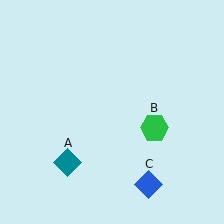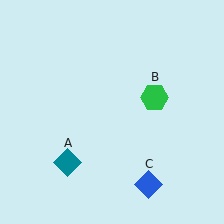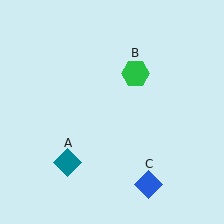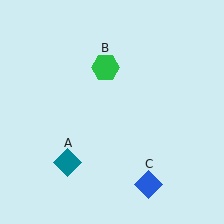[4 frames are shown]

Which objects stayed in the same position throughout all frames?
Teal diamond (object A) and blue diamond (object C) remained stationary.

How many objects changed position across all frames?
1 object changed position: green hexagon (object B).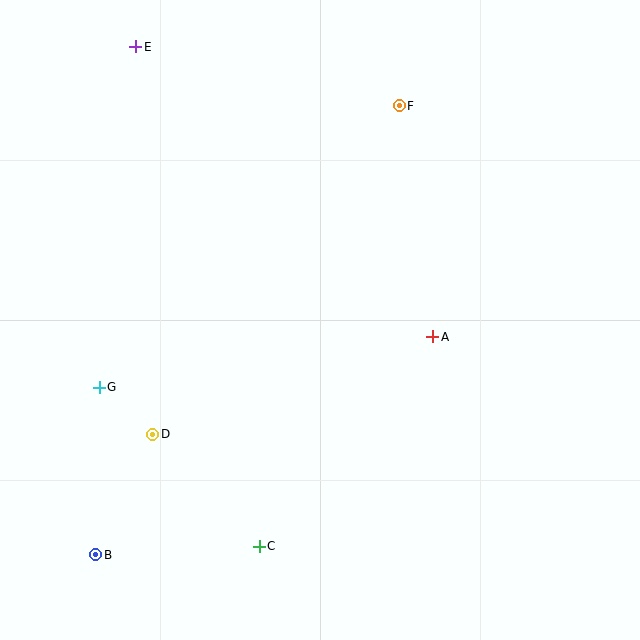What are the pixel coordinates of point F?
Point F is at (399, 106).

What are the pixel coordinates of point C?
Point C is at (259, 546).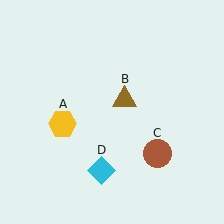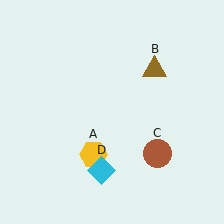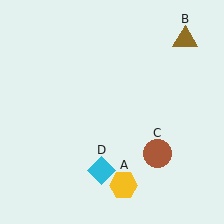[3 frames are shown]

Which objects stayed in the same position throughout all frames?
Brown circle (object C) and cyan diamond (object D) remained stationary.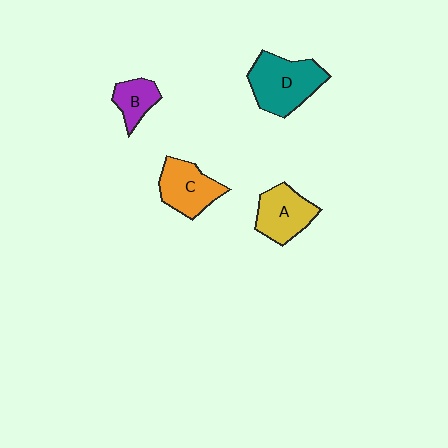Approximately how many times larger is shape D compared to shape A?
Approximately 1.3 times.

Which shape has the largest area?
Shape D (teal).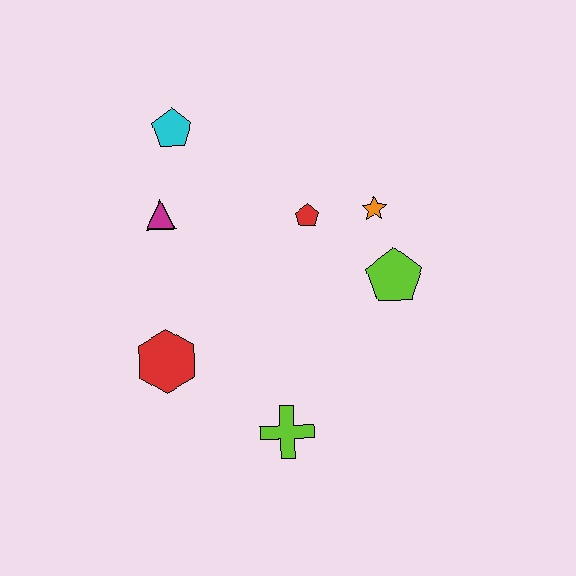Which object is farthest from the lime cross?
The cyan pentagon is farthest from the lime cross.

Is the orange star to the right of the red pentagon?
Yes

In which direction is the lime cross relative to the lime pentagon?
The lime cross is below the lime pentagon.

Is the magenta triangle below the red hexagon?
No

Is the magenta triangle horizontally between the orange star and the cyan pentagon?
No